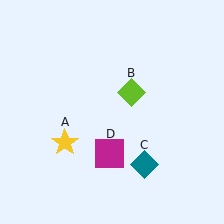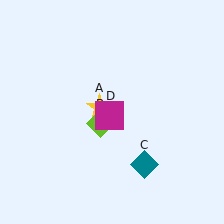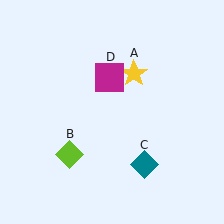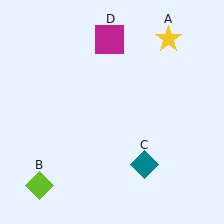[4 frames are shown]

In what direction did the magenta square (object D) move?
The magenta square (object D) moved up.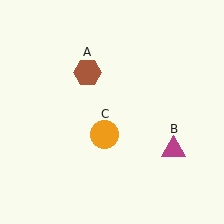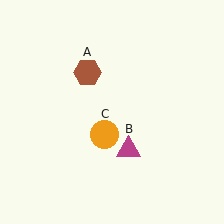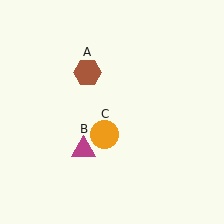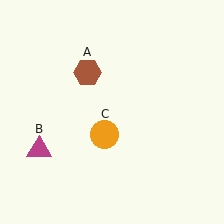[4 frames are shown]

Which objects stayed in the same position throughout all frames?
Brown hexagon (object A) and orange circle (object C) remained stationary.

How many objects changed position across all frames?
1 object changed position: magenta triangle (object B).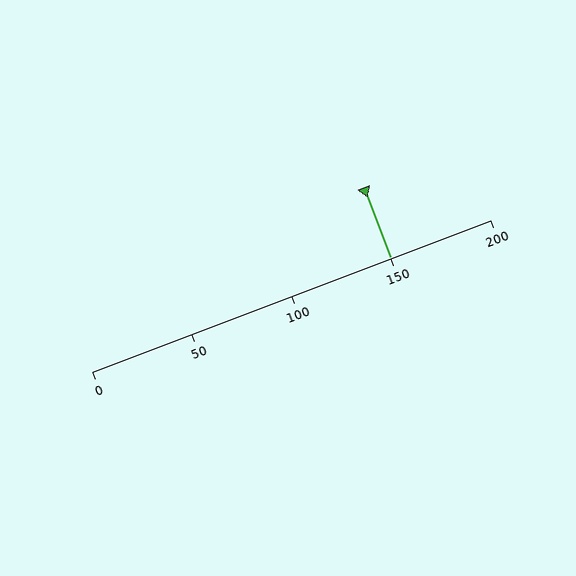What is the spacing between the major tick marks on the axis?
The major ticks are spaced 50 apart.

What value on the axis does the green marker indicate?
The marker indicates approximately 150.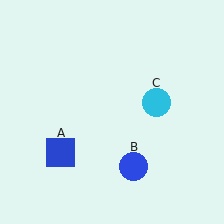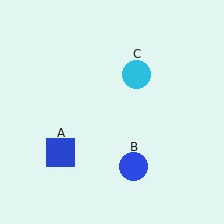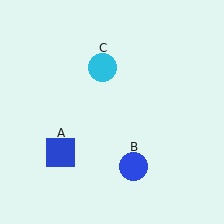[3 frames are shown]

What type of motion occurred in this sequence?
The cyan circle (object C) rotated counterclockwise around the center of the scene.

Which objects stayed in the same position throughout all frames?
Blue square (object A) and blue circle (object B) remained stationary.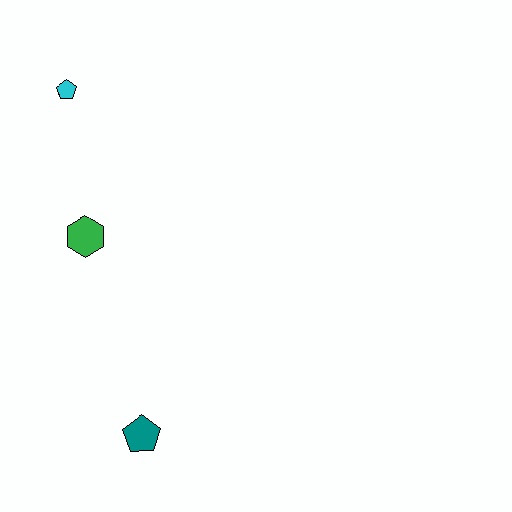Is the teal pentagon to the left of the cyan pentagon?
No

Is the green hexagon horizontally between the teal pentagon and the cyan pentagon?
Yes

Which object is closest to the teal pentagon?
The green hexagon is closest to the teal pentagon.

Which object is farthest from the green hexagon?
The teal pentagon is farthest from the green hexagon.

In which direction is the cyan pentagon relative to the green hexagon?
The cyan pentagon is above the green hexagon.